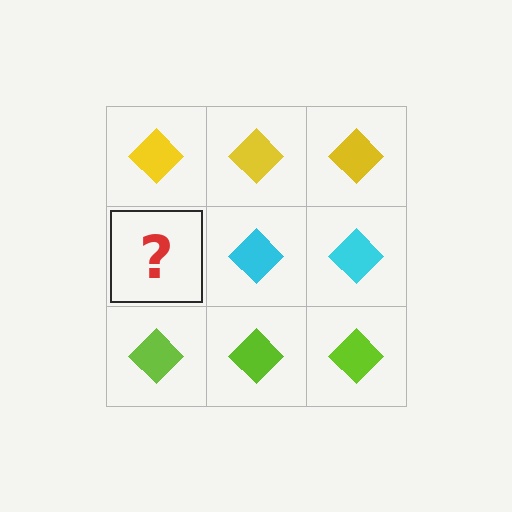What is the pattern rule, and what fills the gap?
The rule is that each row has a consistent color. The gap should be filled with a cyan diamond.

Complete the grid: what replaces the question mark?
The question mark should be replaced with a cyan diamond.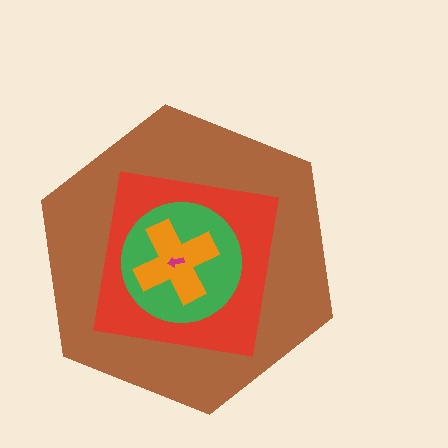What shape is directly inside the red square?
The green circle.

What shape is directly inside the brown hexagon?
The red square.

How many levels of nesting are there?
5.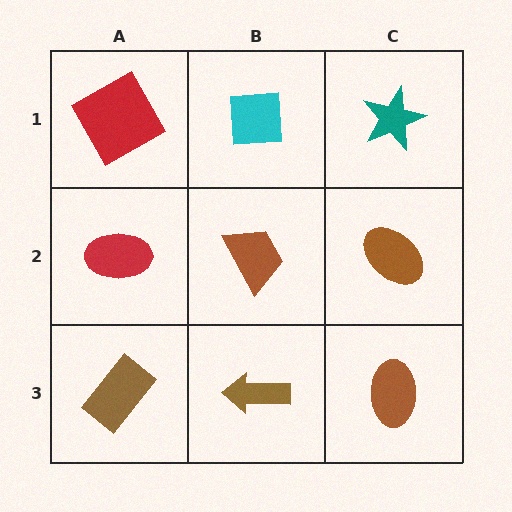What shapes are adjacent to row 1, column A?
A red ellipse (row 2, column A), a cyan square (row 1, column B).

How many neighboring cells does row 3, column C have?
2.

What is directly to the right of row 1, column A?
A cyan square.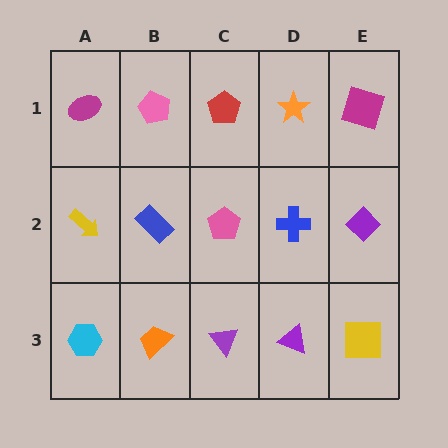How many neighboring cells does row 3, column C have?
3.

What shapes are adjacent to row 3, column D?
A blue cross (row 2, column D), a purple triangle (row 3, column C), a yellow square (row 3, column E).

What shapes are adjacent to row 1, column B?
A blue rectangle (row 2, column B), a magenta ellipse (row 1, column A), a red pentagon (row 1, column C).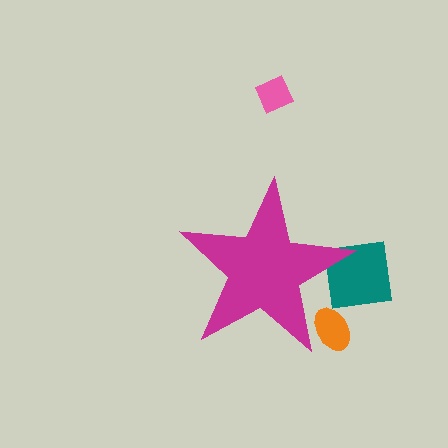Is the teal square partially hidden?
Yes, the teal square is partially hidden behind the magenta star.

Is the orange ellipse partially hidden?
Yes, the orange ellipse is partially hidden behind the magenta star.